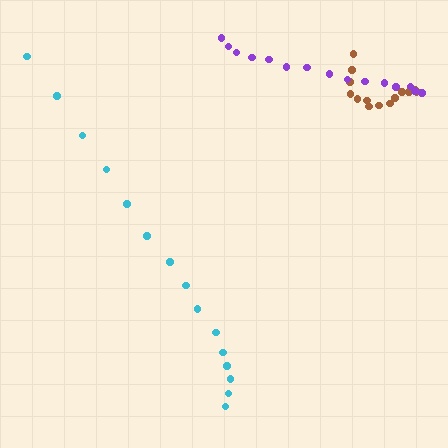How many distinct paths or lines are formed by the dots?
There are 3 distinct paths.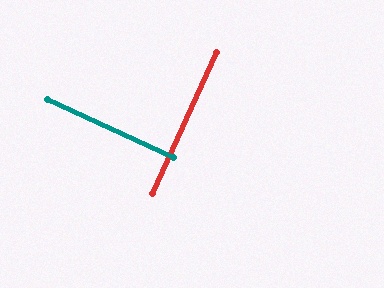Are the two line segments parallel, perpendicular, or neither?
Perpendicular — they meet at approximately 90°.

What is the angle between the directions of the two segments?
Approximately 90 degrees.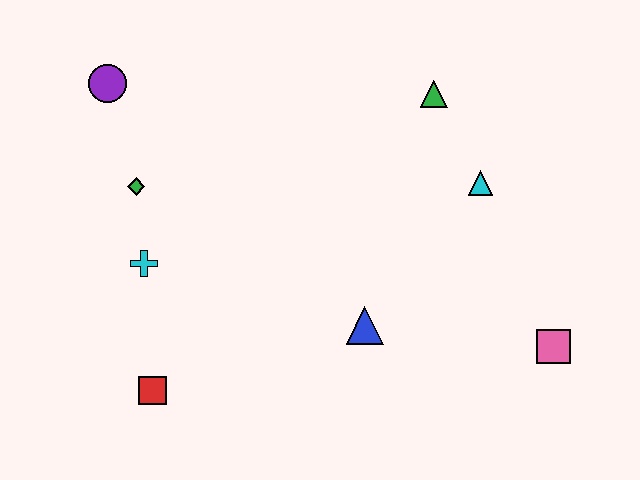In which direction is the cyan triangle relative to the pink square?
The cyan triangle is above the pink square.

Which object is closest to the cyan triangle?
The green triangle is closest to the cyan triangle.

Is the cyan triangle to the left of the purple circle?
No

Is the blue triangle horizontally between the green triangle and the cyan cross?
Yes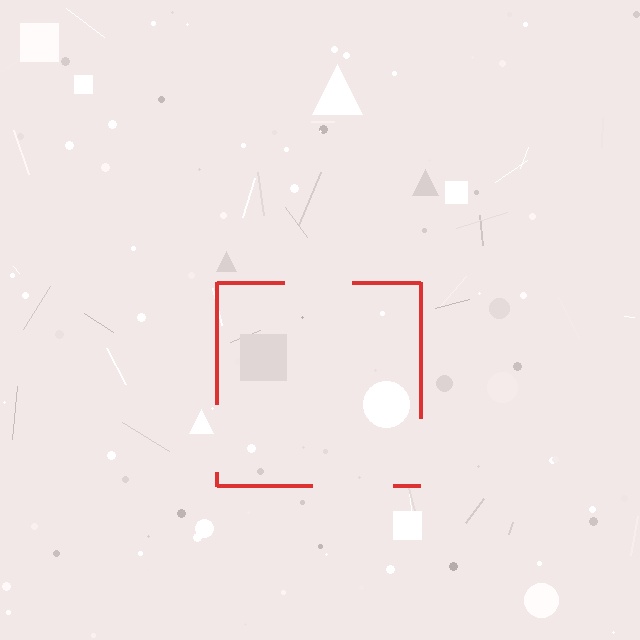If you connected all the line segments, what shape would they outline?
They would outline a square.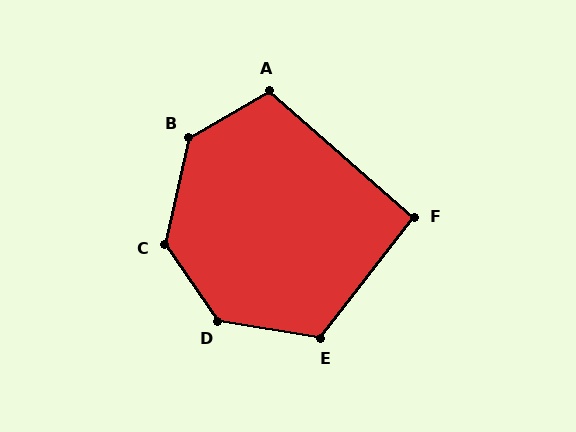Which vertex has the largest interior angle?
D, at approximately 134 degrees.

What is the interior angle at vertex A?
Approximately 109 degrees (obtuse).